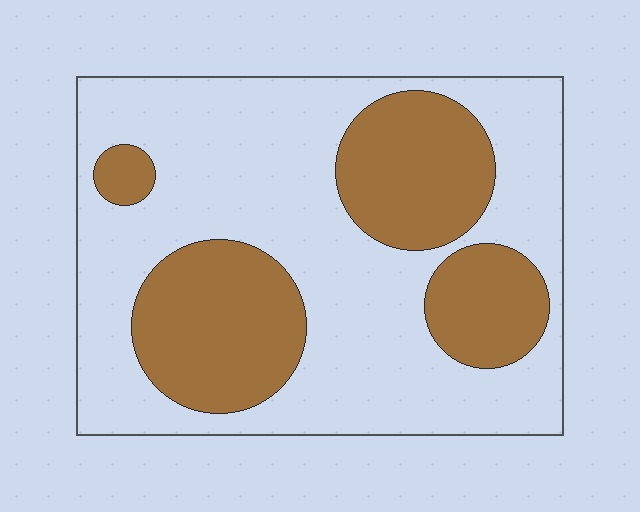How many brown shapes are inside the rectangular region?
4.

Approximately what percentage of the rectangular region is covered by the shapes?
Approximately 35%.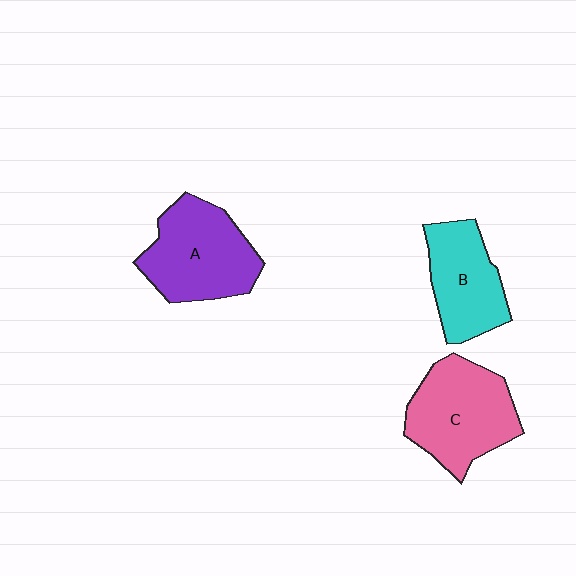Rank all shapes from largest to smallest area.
From largest to smallest: C (pink), A (purple), B (cyan).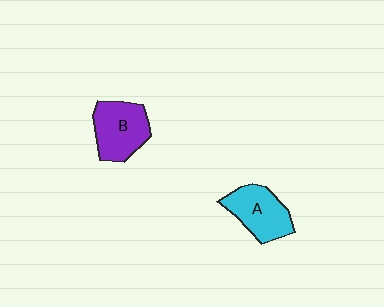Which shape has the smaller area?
Shape A (cyan).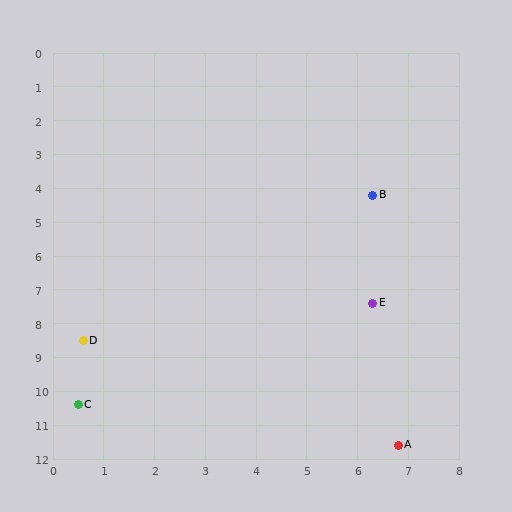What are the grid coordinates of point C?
Point C is at approximately (0.5, 10.4).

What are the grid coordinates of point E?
Point E is at approximately (6.3, 7.4).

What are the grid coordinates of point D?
Point D is at approximately (0.6, 8.5).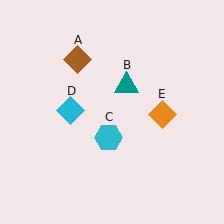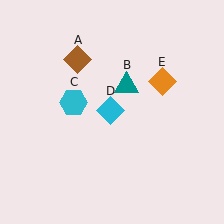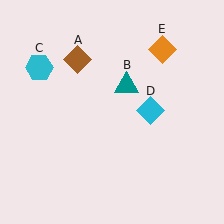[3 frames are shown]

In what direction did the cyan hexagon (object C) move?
The cyan hexagon (object C) moved up and to the left.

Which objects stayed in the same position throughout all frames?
Brown diamond (object A) and teal triangle (object B) remained stationary.